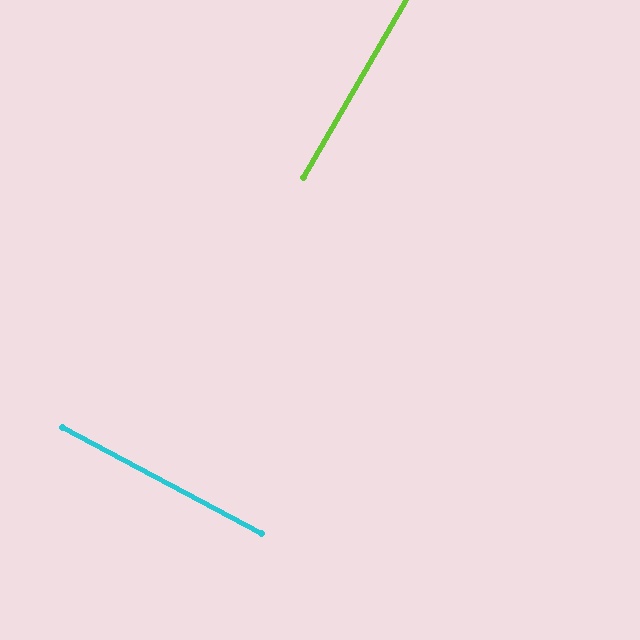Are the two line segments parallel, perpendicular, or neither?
Perpendicular — they meet at approximately 88°.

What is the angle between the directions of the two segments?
Approximately 88 degrees.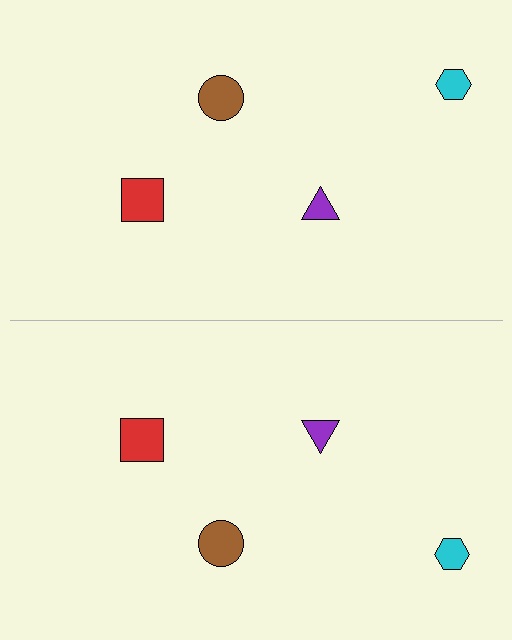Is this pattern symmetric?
Yes, this pattern has bilateral (reflection) symmetry.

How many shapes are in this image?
There are 8 shapes in this image.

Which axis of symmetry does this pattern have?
The pattern has a horizontal axis of symmetry running through the center of the image.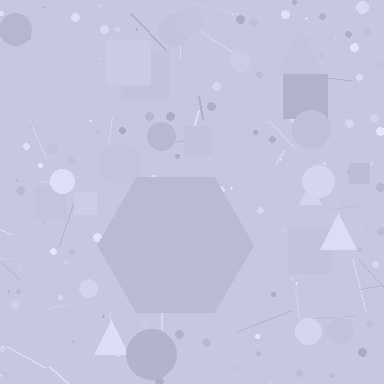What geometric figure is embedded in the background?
A hexagon is embedded in the background.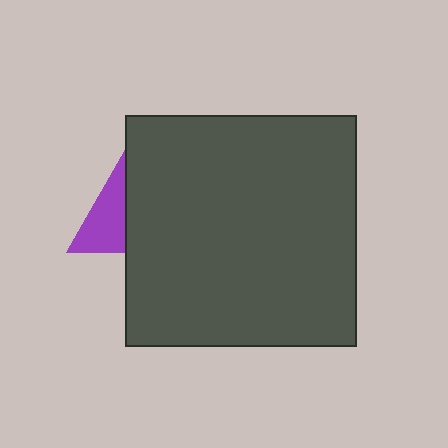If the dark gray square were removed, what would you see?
You would see the complete purple triangle.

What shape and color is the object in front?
The object in front is a dark gray square.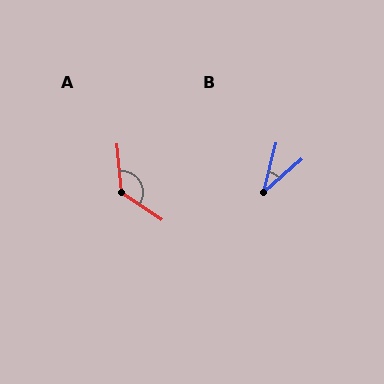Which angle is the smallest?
B, at approximately 35 degrees.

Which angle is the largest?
A, at approximately 129 degrees.